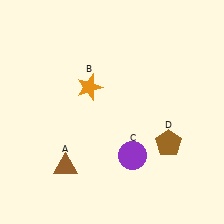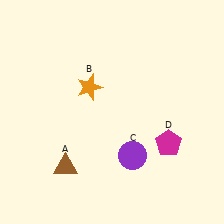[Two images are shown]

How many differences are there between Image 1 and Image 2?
There is 1 difference between the two images.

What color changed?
The pentagon (D) changed from brown in Image 1 to magenta in Image 2.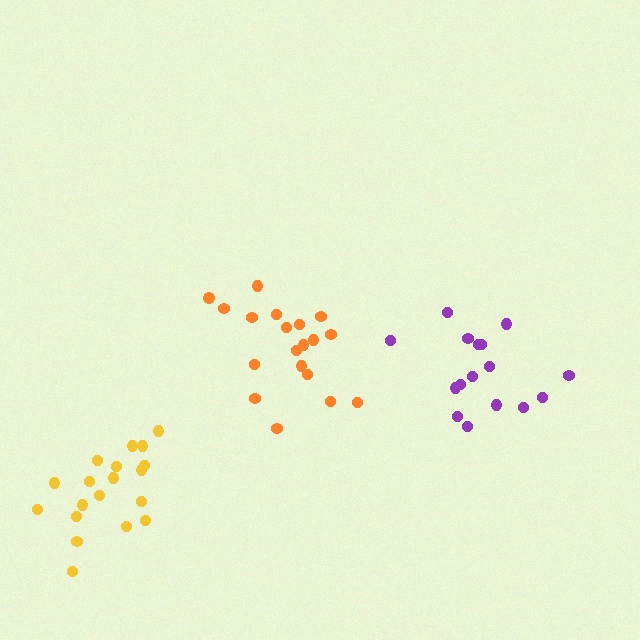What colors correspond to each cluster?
The clusters are colored: orange, purple, yellow.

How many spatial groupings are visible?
There are 3 spatial groupings.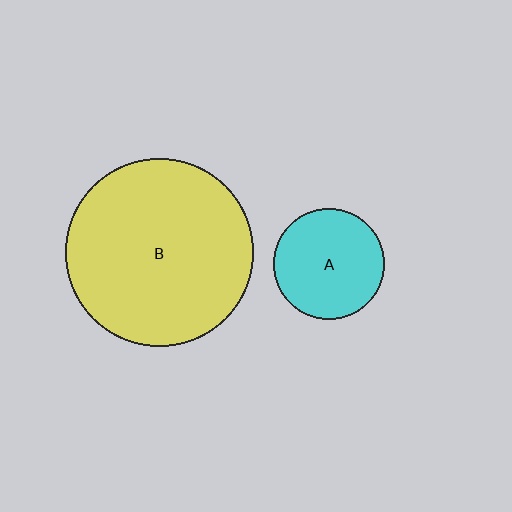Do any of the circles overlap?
No, none of the circles overlap.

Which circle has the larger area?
Circle B (yellow).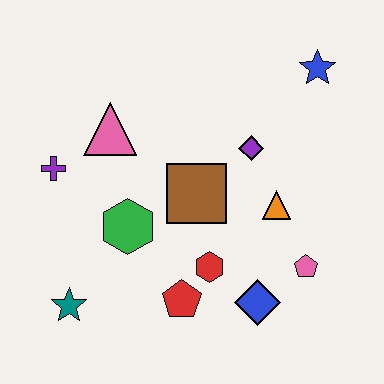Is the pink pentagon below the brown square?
Yes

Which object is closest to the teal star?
The green hexagon is closest to the teal star.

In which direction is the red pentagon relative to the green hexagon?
The red pentagon is below the green hexagon.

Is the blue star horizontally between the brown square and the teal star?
No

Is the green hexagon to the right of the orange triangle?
No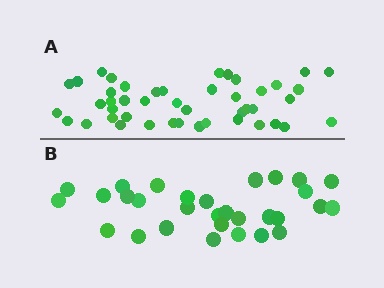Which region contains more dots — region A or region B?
Region A (the top region) has more dots.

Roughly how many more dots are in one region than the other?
Region A has approximately 15 more dots than region B.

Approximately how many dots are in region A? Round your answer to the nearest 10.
About 40 dots. (The exact count is 45, which rounds to 40.)